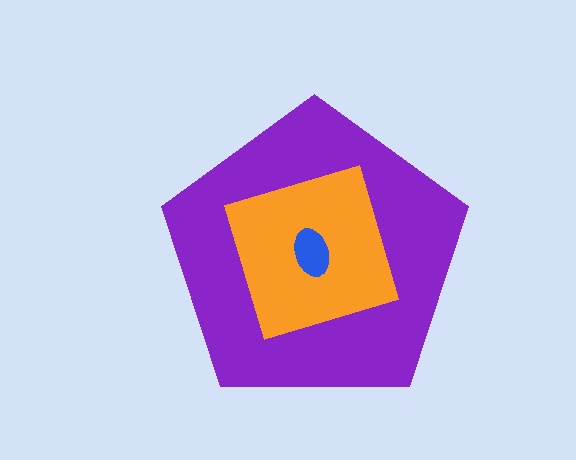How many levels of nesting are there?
3.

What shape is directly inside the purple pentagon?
The orange diamond.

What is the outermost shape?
The purple pentagon.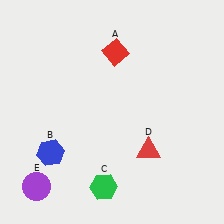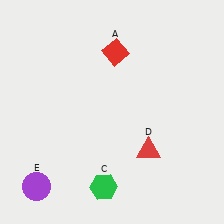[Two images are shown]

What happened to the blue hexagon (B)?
The blue hexagon (B) was removed in Image 2. It was in the bottom-left area of Image 1.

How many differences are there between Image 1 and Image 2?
There is 1 difference between the two images.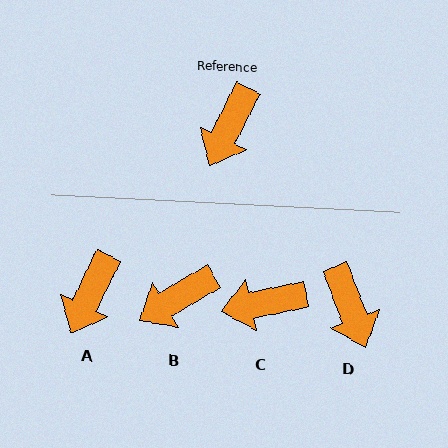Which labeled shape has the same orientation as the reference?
A.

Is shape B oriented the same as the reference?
No, it is off by about 33 degrees.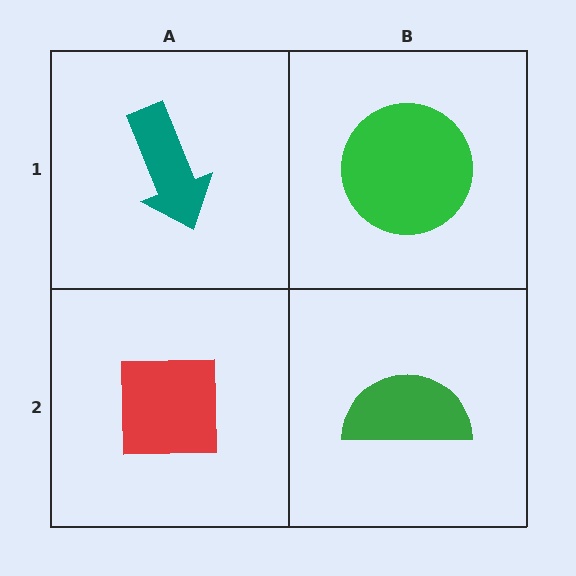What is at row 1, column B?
A green circle.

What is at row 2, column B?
A green semicircle.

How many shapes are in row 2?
2 shapes.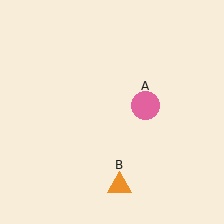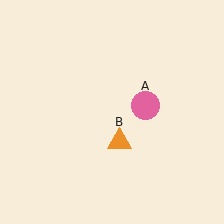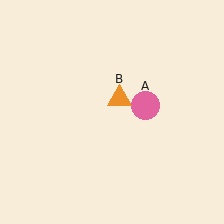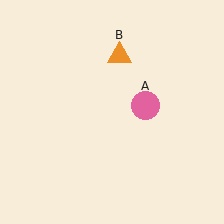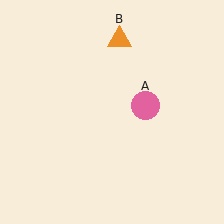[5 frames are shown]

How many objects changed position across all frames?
1 object changed position: orange triangle (object B).